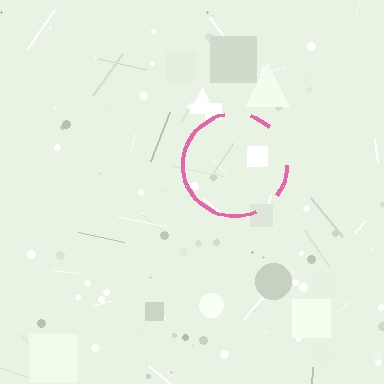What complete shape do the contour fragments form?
The contour fragments form a circle.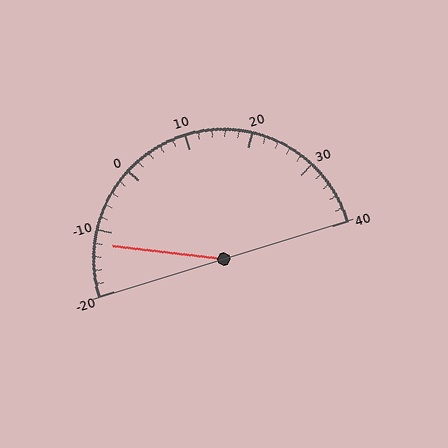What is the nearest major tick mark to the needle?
The nearest major tick mark is -10.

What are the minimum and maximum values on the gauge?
The gauge ranges from -20 to 40.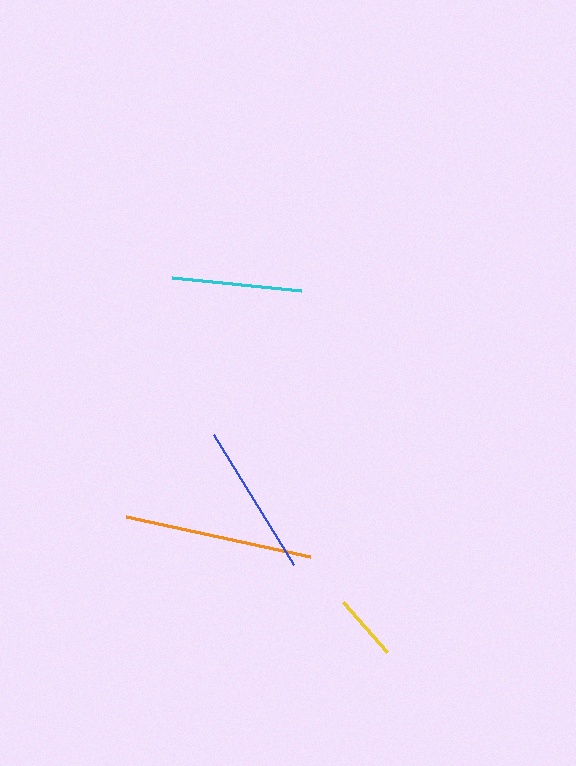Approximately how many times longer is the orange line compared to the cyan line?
The orange line is approximately 1.5 times the length of the cyan line.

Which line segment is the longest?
The orange line is the longest at approximately 188 pixels.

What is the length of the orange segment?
The orange segment is approximately 188 pixels long.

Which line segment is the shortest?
The yellow line is the shortest at approximately 66 pixels.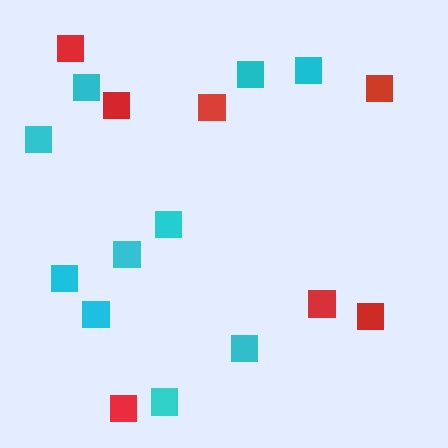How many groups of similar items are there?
There are 2 groups: one group of cyan squares (10) and one group of red squares (7).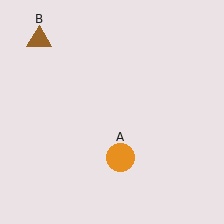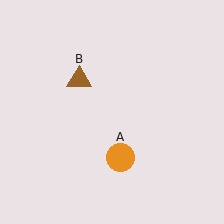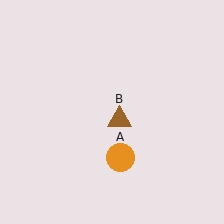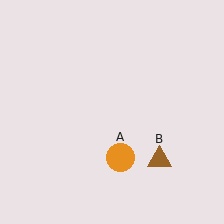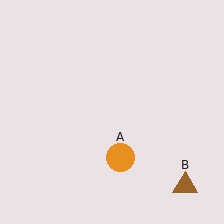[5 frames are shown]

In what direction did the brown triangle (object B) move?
The brown triangle (object B) moved down and to the right.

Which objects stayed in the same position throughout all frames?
Orange circle (object A) remained stationary.